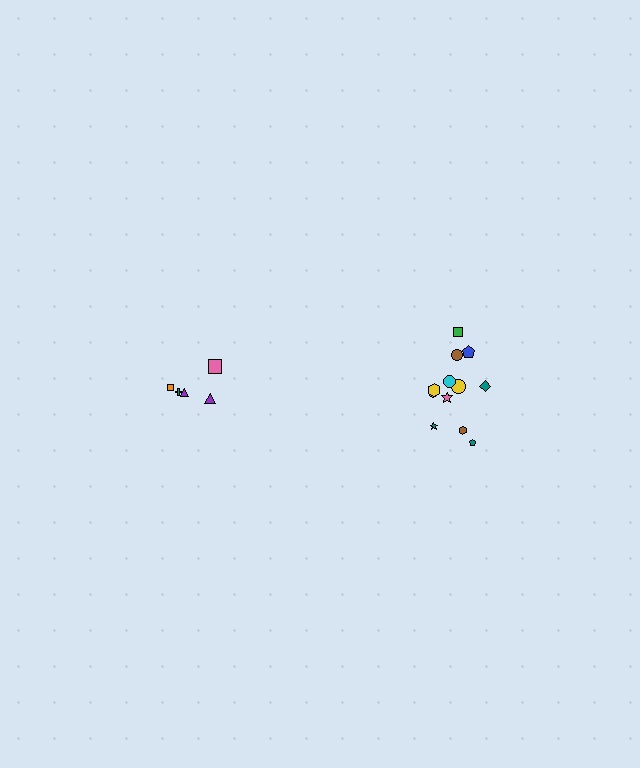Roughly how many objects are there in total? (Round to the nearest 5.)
Roughly 15 objects in total.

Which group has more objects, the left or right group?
The right group.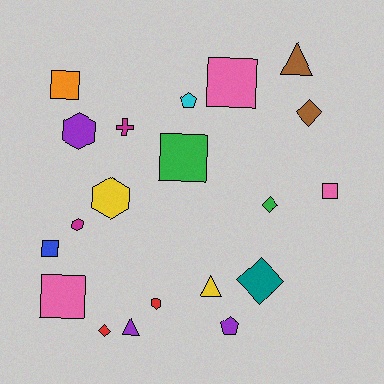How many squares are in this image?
There are 6 squares.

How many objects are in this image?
There are 20 objects.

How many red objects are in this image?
There are 2 red objects.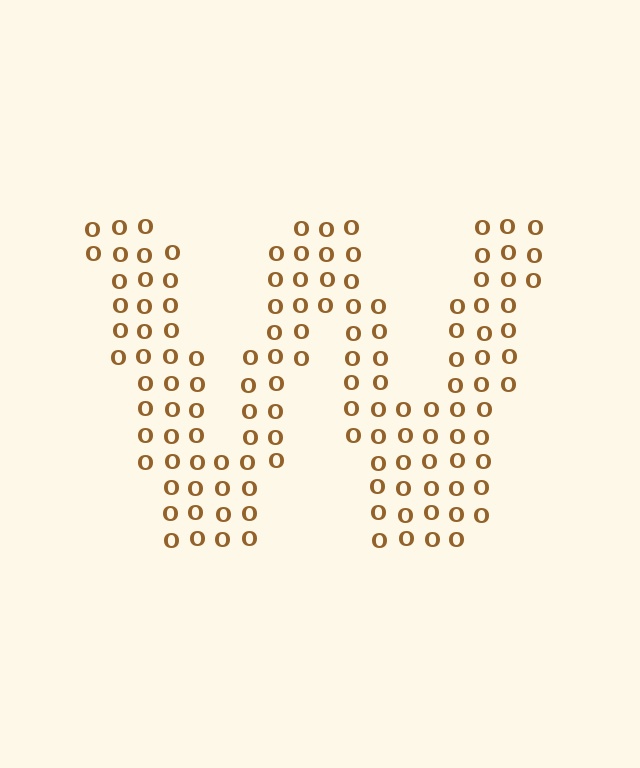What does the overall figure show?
The overall figure shows the letter W.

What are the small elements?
The small elements are letter O's.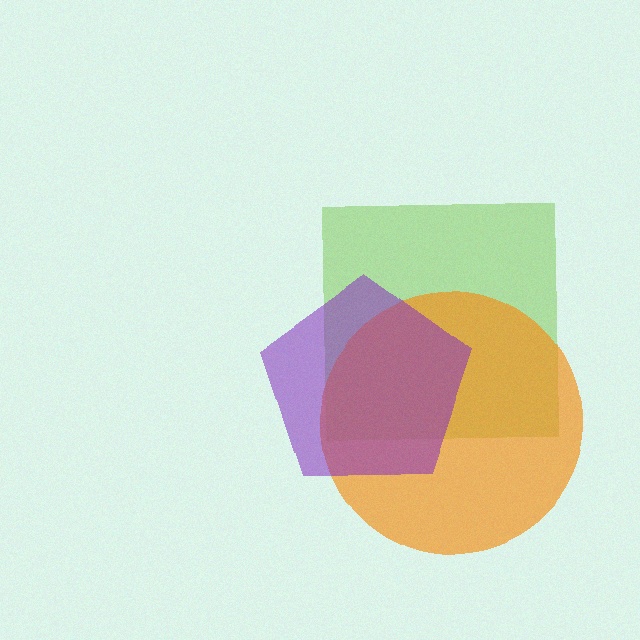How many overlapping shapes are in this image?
There are 3 overlapping shapes in the image.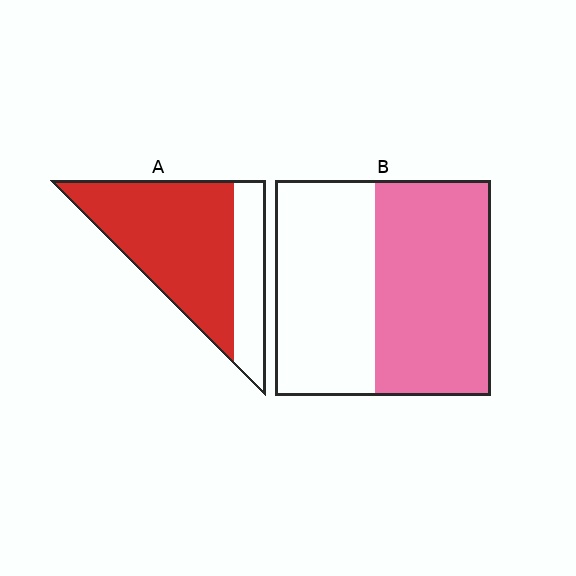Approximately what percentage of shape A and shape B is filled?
A is approximately 75% and B is approximately 55%.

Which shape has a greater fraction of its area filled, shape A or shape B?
Shape A.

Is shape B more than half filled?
Roughly half.